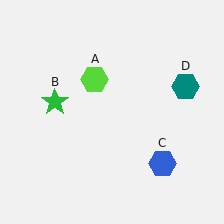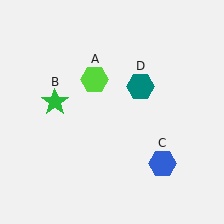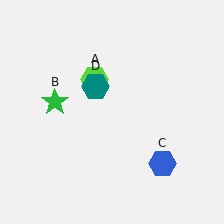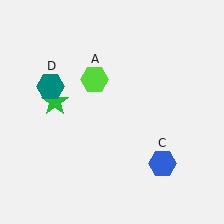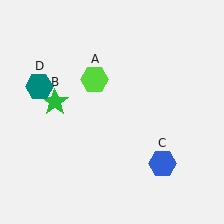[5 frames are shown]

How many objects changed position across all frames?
1 object changed position: teal hexagon (object D).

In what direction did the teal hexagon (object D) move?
The teal hexagon (object D) moved left.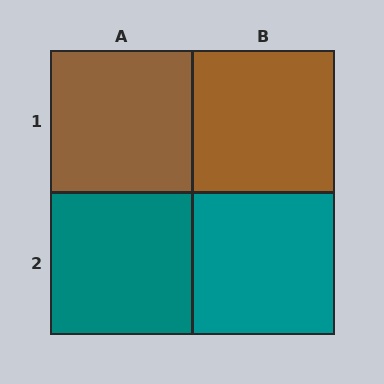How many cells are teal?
2 cells are teal.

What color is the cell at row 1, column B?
Brown.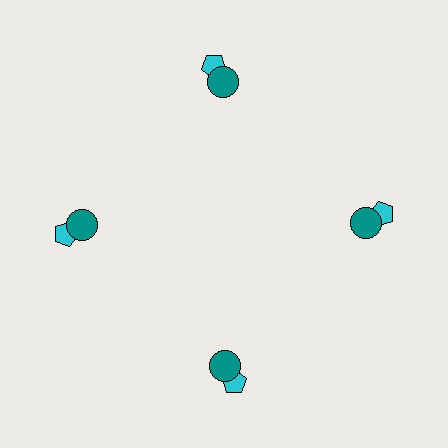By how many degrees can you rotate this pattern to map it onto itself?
The pattern maps onto itself every 90 degrees of rotation.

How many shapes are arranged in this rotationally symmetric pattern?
There are 8 shapes, arranged in 4 groups of 2.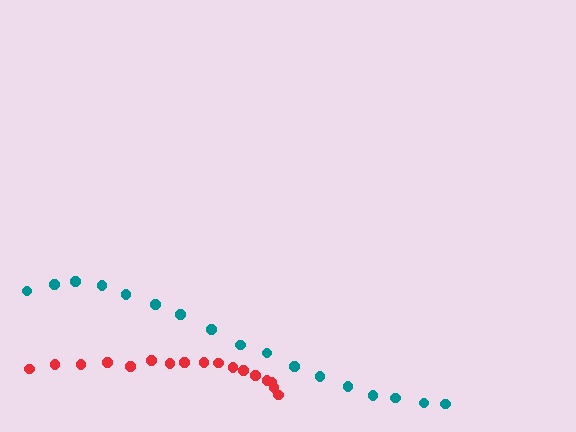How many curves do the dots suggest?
There are 2 distinct paths.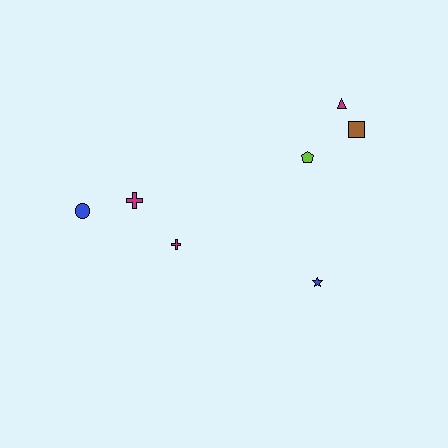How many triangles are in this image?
There is 1 triangle.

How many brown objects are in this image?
There is 1 brown object.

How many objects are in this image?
There are 7 objects.